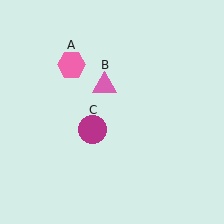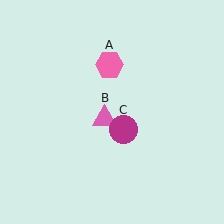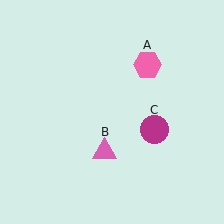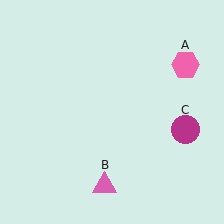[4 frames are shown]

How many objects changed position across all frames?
3 objects changed position: pink hexagon (object A), pink triangle (object B), magenta circle (object C).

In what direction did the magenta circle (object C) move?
The magenta circle (object C) moved right.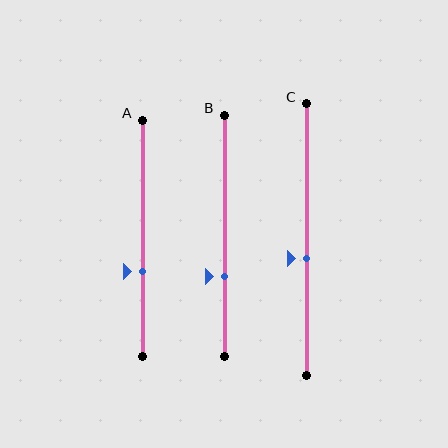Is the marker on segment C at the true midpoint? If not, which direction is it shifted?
No, the marker on segment C is shifted downward by about 7% of the segment length.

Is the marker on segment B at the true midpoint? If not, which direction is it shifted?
No, the marker on segment B is shifted downward by about 17% of the segment length.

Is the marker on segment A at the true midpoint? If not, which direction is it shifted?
No, the marker on segment A is shifted downward by about 14% of the segment length.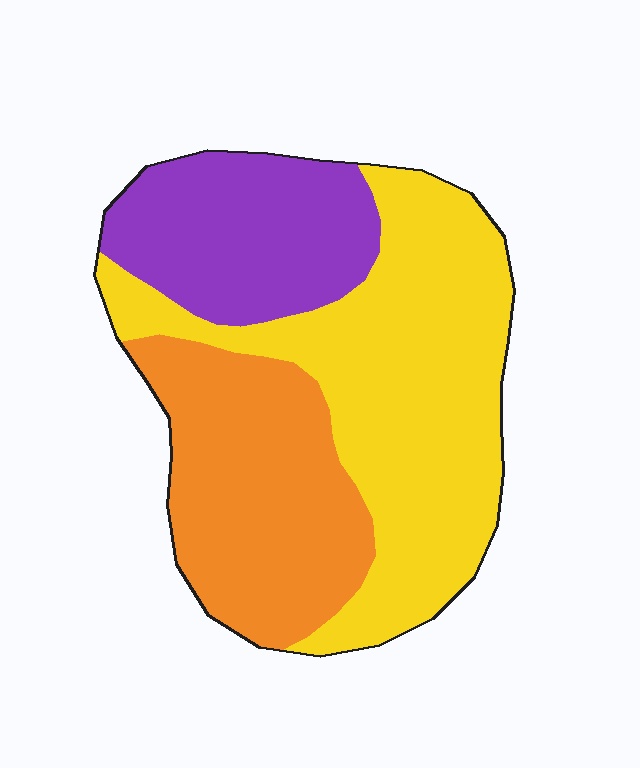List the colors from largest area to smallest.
From largest to smallest: yellow, orange, purple.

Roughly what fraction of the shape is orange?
Orange takes up about one third (1/3) of the shape.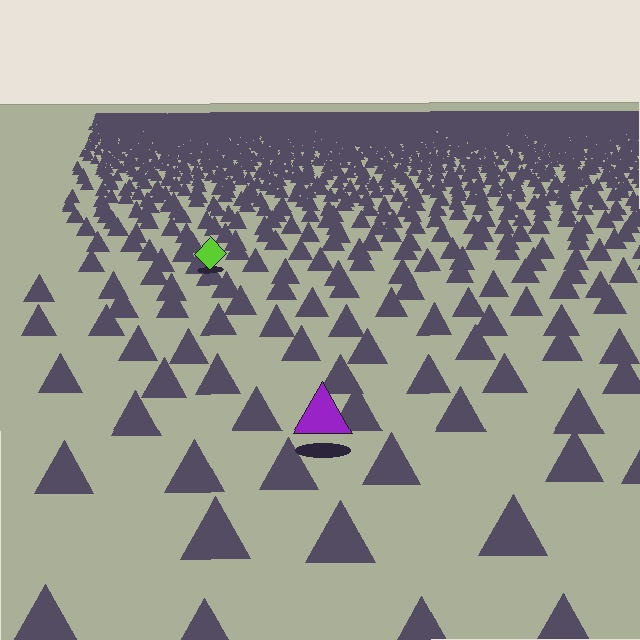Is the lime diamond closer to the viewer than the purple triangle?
No. The purple triangle is closer — you can tell from the texture gradient: the ground texture is coarser near it.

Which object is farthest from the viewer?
The lime diamond is farthest from the viewer. It appears smaller and the ground texture around it is denser.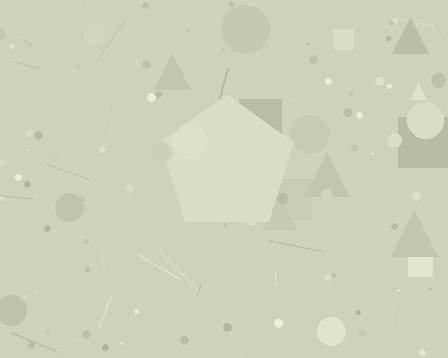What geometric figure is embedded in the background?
A pentagon is embedded in the background.